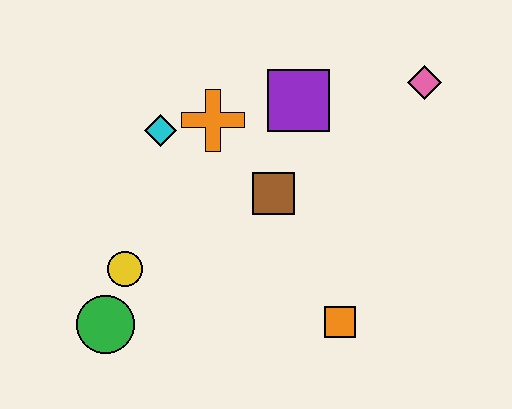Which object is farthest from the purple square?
The green circle is farthest from the purple square.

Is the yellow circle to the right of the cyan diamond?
No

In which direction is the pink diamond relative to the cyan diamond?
The pink diamond is to the right of the cyan diamond.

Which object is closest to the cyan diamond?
The orange cross is closest to the cyan diamond.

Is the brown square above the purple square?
No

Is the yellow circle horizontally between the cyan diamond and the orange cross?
No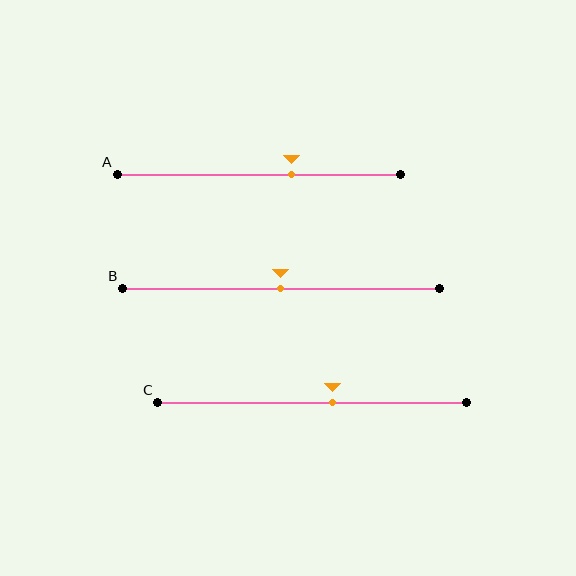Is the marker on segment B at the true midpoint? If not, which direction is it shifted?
Yes, the marker on segment B is at the true midpoint.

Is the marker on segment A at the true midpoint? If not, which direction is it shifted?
No, the marker on segment A is shifted to the right by about 11% of the segment length.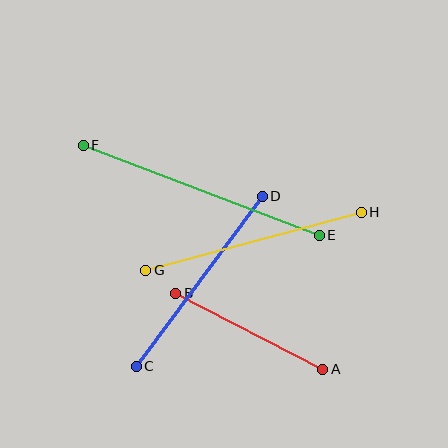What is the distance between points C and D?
The distance is approximately 211 pixels.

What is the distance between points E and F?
The distance is approximately 253 pixels.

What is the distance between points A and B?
The distance is approximately 165 pixels.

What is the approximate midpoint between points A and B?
The midpoint is at approximately (249, 331) pixels.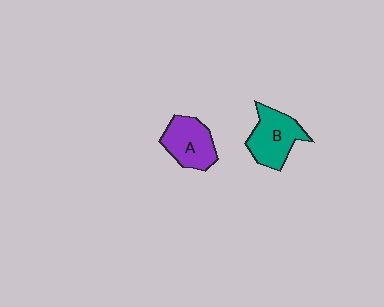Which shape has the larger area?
Shape B (teal).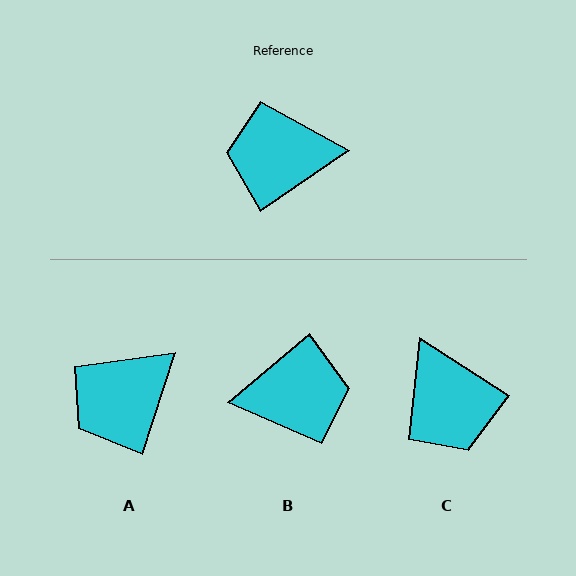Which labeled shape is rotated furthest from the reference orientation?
B, about 174 degrees away.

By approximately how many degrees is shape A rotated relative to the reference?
Approximately 37 degrees counter-clockwise.